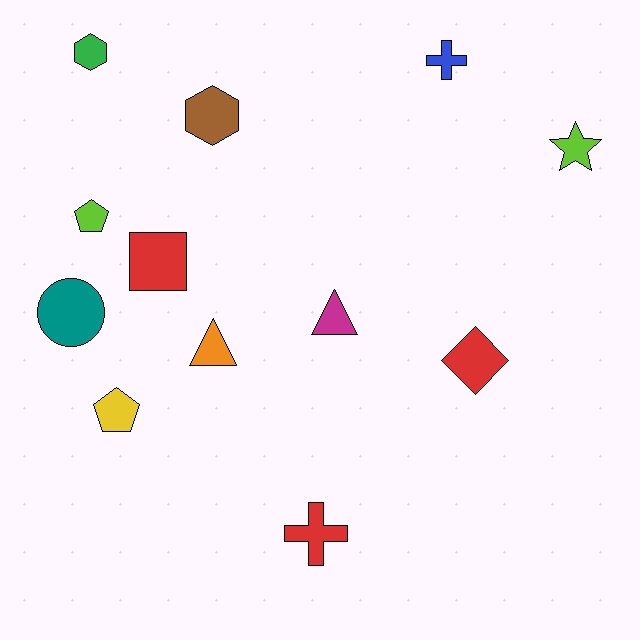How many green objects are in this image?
There is 1 green object.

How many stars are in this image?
There is 1 star.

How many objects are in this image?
There are 12 objects.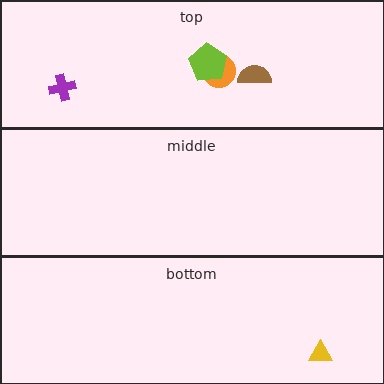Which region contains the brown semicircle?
The top region.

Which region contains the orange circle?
The top region.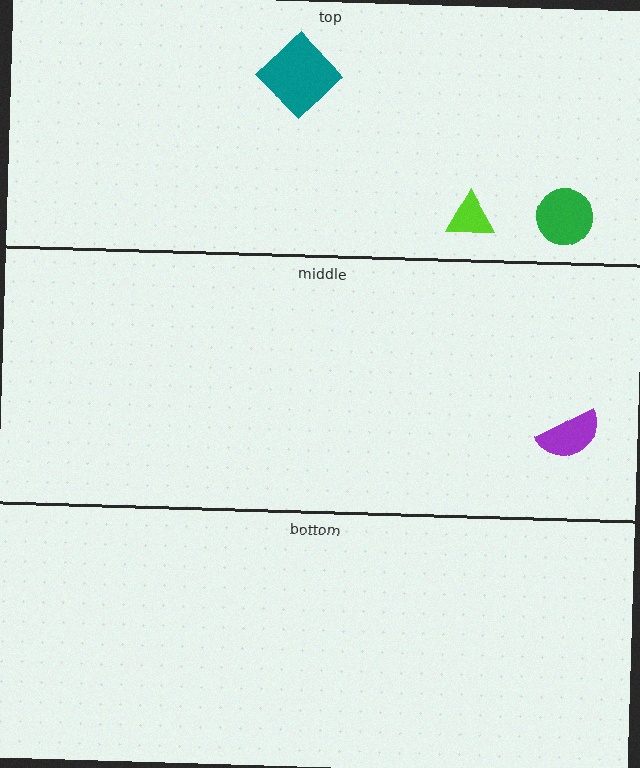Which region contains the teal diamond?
The top region.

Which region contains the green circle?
The top region.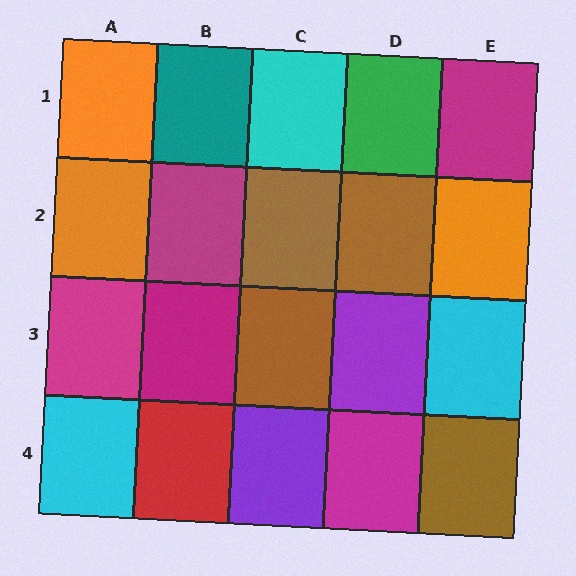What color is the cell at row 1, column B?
Teal.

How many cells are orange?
3 cells are orange.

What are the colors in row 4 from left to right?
Cyan, red, purple, magenta, brown.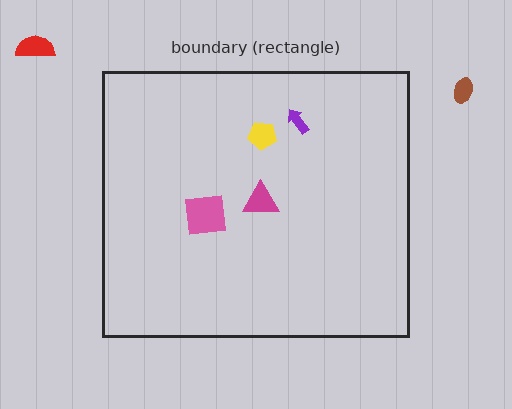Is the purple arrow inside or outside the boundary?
Inside.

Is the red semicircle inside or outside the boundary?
Outside.